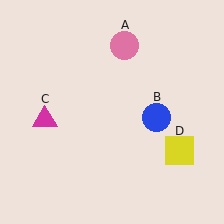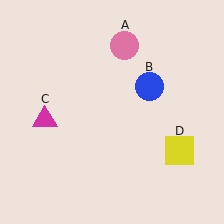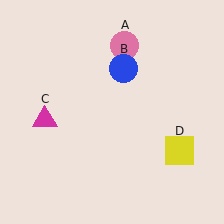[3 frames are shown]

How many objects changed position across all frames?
1 object changed position: blue circle (object B).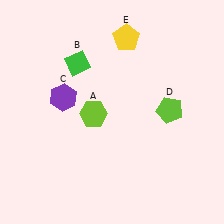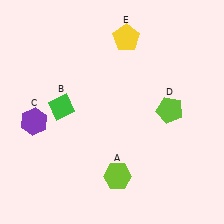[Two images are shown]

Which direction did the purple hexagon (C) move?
The purple hexagon (C) moved left.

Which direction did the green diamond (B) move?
The green diamond (B) moved down.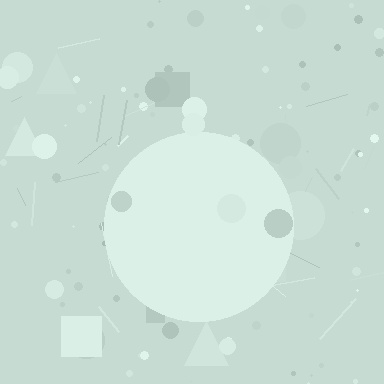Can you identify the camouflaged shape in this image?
The camouflaged shape is a circle.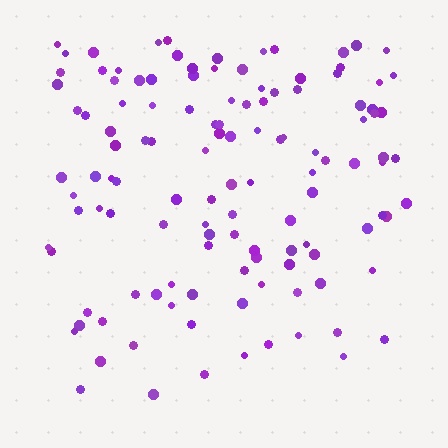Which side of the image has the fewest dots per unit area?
The bottom.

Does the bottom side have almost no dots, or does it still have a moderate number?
Still a moderate number, just noticeably fewer than the top.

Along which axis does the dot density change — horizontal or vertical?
Vertical.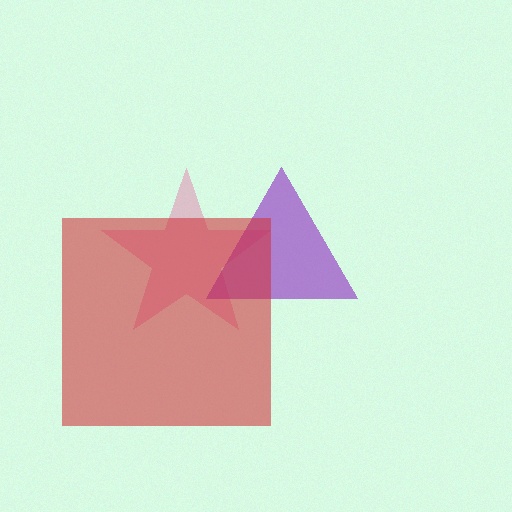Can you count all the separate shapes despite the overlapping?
Yes, there are 3 separate shapes.